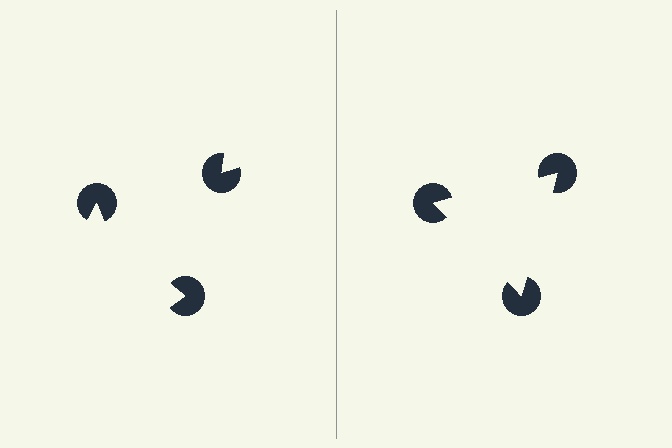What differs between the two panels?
The pac-man discs are positioned identically on both sides; only the wedge orientations differ. On the right they align to a triangle; on the left they are misaligned.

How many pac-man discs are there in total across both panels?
6 — 3 on each side.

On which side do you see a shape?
An illusory triangle appears on the right side. On the left side the wedge cuts are rotated, so no coherent shape forms.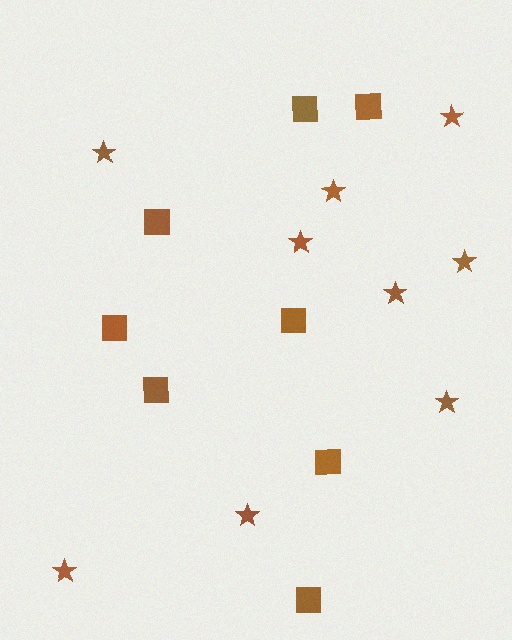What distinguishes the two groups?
There are 2 groups: one group of stars (9) and one group of squares (8).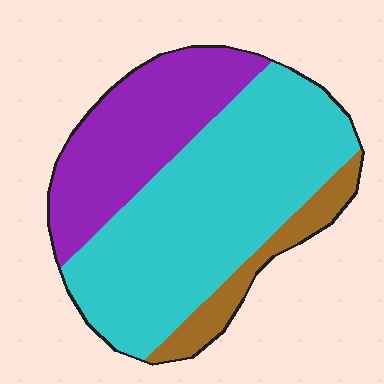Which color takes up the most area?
Cyan, at roughly 60%.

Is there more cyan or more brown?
Cyan.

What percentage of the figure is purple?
Purple covers around 30% of the figure.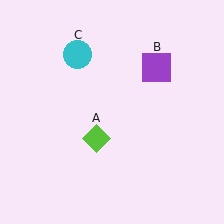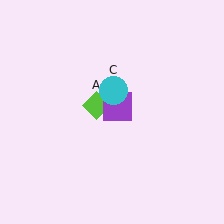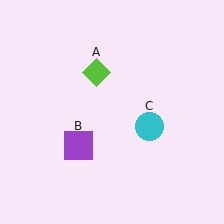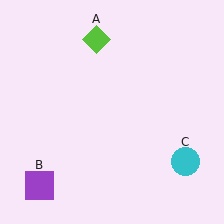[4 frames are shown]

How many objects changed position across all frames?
3 objects changed position: lime diamond (object A), purple square (object B), cyan circle (object C).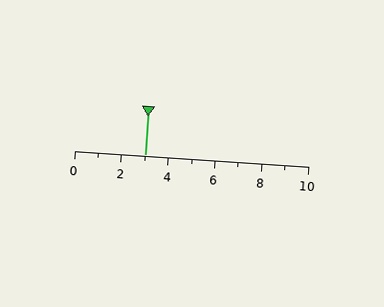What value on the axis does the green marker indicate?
The marker indicates approximately 3.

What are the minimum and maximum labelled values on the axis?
The axis runs from 0 to 10.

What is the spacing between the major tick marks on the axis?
The major ticks are spaced 2 apart.